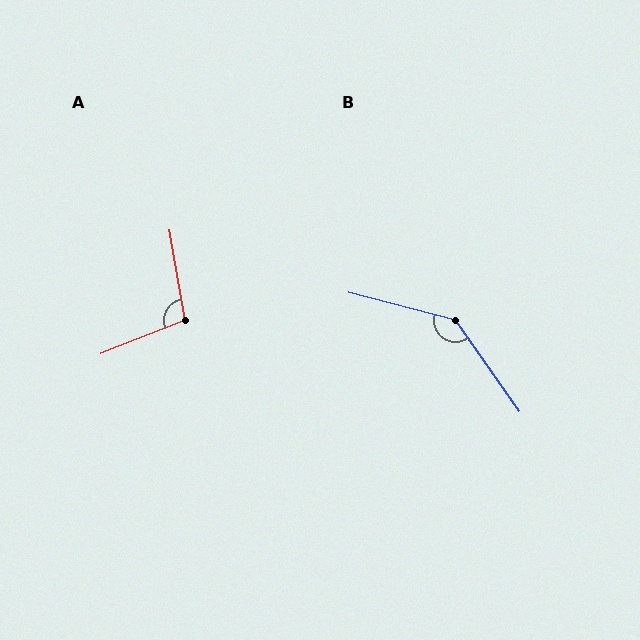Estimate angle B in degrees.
Approximately 140 degrees.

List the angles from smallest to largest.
A (102°), B (140°).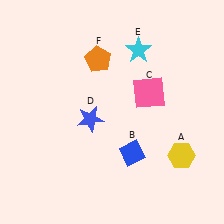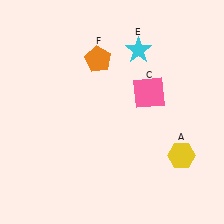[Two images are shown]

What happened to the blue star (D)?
The blue star (D) was removed in Image 2. It was in the bottom-left area of Image 1.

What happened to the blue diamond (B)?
The blue diamond (B) was removed in Image 2. It was in the bottom-right area of Image 1.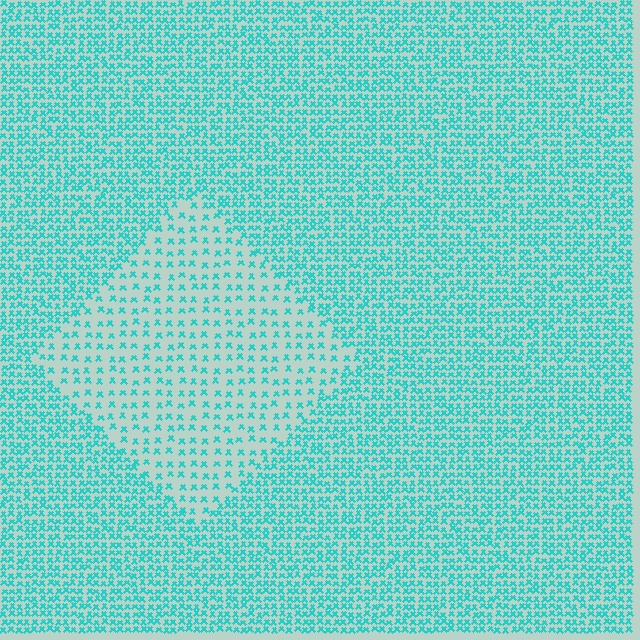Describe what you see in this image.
The image contains small cyan elements arranged at two different densities. A diamond-shaped region is visible where the elements are less densely packed than the surrounding area.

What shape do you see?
I see a diamond.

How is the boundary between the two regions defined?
The boundary is defined by a change in element density (approximately 2.3x ratio). All elements are the same color, size, and shape.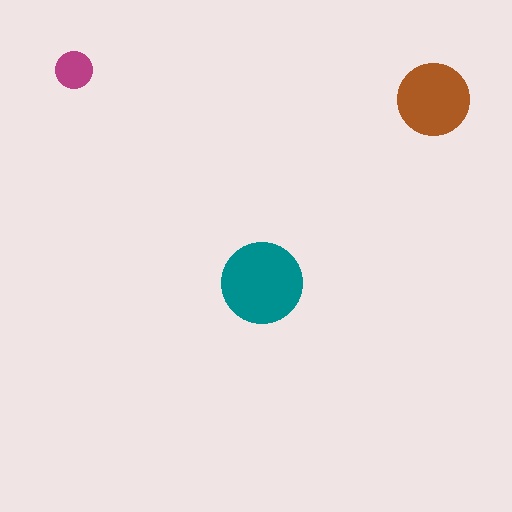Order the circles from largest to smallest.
the teal one, the brown one, the magenta one.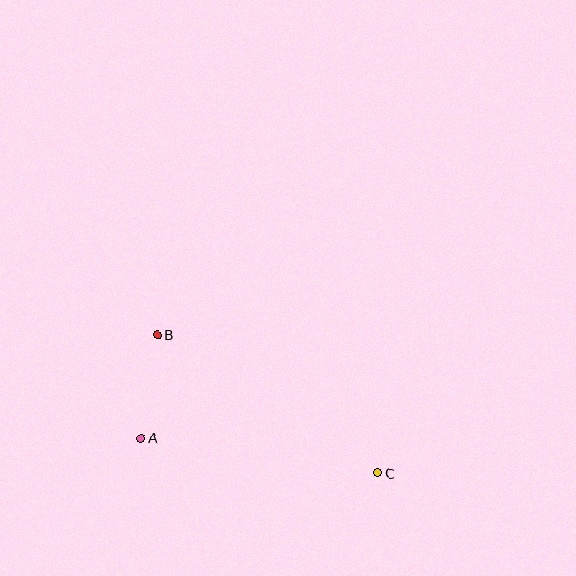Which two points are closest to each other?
Points A and B are closest to each other.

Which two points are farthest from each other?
Points B and C are farthest from each other.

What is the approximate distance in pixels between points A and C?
The distance between A and C is approximately 239 pixels.